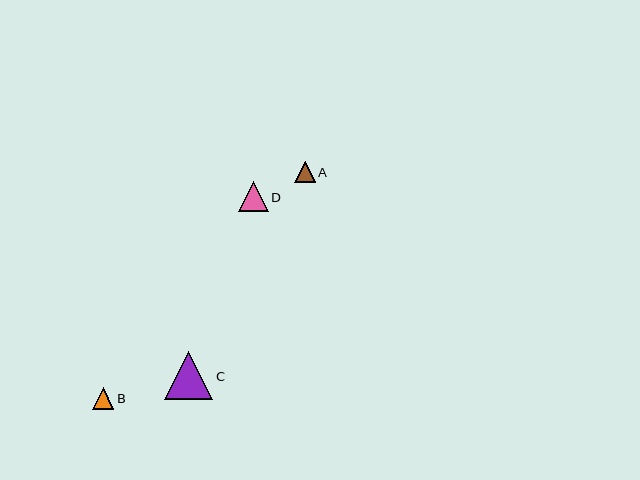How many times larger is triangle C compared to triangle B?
Triangle C is approximately 2.2 times the size of triangle B.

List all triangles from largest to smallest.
From largest to smallest: C, D, B, A.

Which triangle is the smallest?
Triangle A is the smallest with a size of approximately 20 pixels.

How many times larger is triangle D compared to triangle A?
Triangle D is approximately 1.5 times the size of triangle A.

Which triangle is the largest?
Triangle C is the largest with a size of approximately 48 pixels.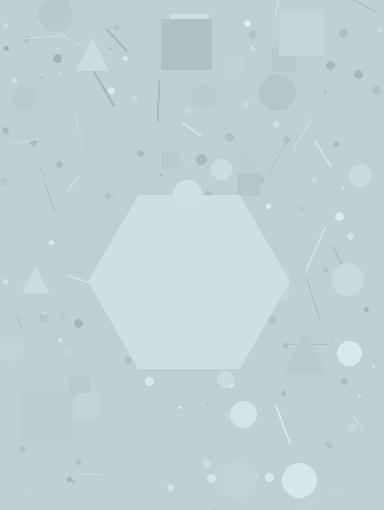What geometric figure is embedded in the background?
A hexagon is embedded in the background.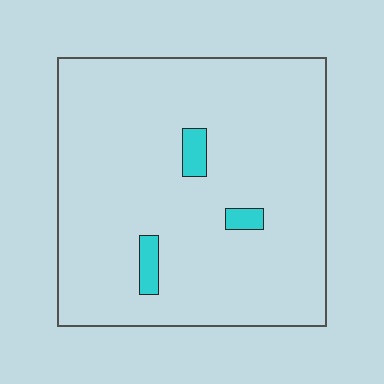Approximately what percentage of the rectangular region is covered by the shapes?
Approximately 5%.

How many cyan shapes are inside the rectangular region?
3.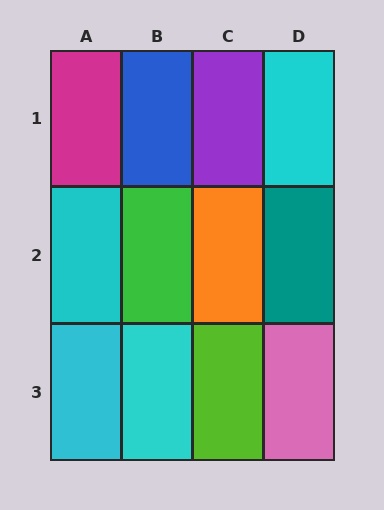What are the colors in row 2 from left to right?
Cyan, green, orange, teal.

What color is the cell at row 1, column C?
Purple.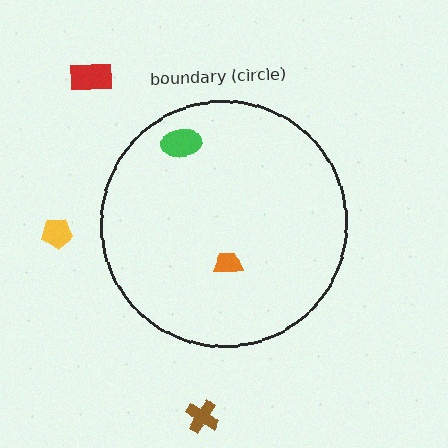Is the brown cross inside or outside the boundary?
Outside.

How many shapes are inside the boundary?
2 inside, 3 outside.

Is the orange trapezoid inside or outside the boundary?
Inside.